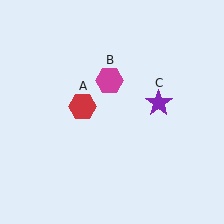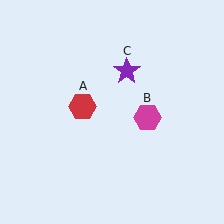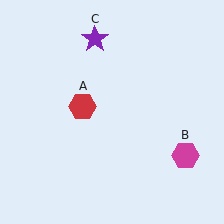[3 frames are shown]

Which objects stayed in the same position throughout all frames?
Red hexagon (object A) remained stationary.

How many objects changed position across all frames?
2 objects changed position: magenta hexagon (object B), purple star (object C).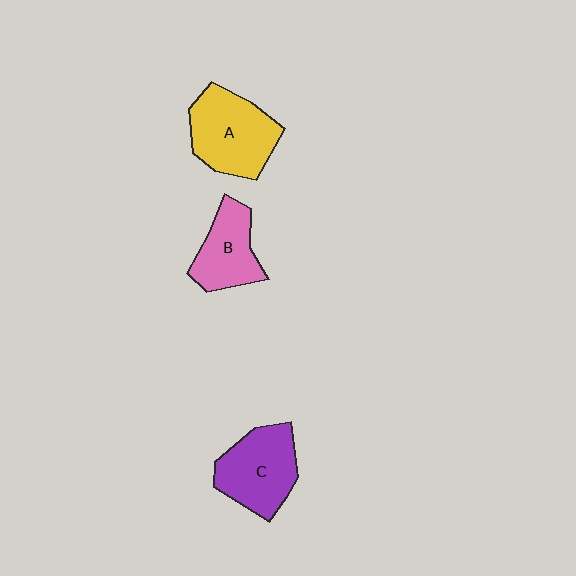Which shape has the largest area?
Shape A (yellow).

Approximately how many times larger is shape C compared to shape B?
Approximately 1.3 times.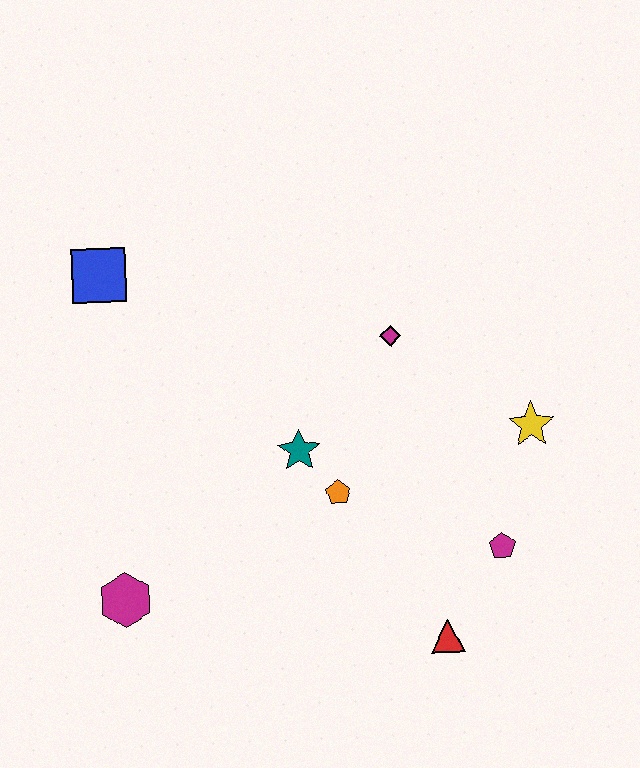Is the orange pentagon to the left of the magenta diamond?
Yes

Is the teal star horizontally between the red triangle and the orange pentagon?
No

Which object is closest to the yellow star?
The magenta pentagon is closest to the yellow star.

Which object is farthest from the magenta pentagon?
The blue square is farthest from the magenta pentagon.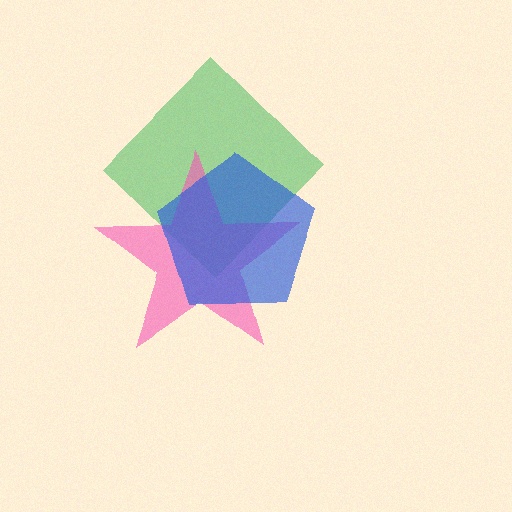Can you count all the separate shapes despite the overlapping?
Yes, there are 3 separate shapes.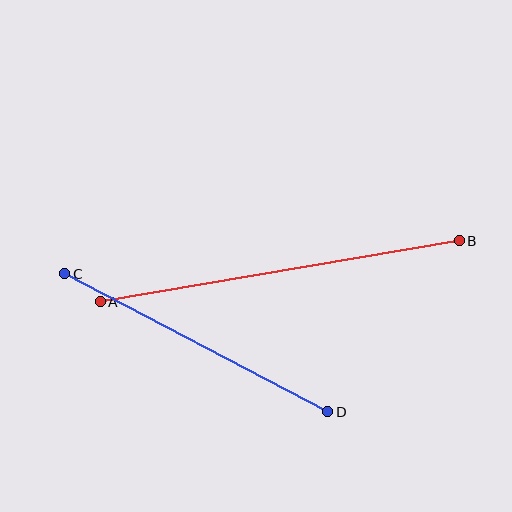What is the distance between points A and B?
The distance is approximately 364 pixels.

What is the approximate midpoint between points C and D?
The midpoint is at approximately (196, 343) pixels.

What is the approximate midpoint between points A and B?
The midpoint is at approximately (280, 271) pixels.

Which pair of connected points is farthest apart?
Points A and B are farthest apart.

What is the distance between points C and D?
The distance is approximately 297 pixels.